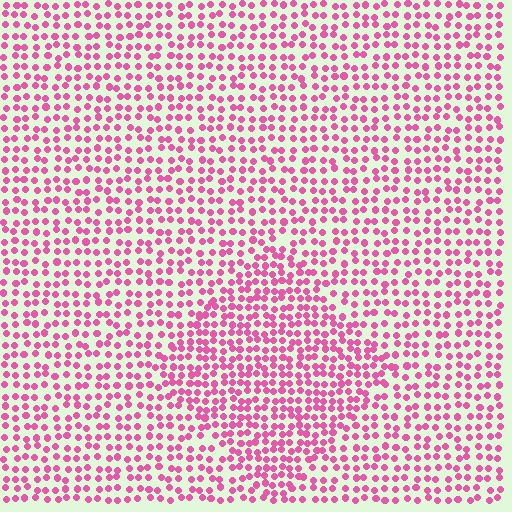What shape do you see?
I see a diamond.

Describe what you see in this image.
The image contains small pink elements arranged at two different densities. A diamond-shaped region is visible where the elements are more densely packed than the surrounding area.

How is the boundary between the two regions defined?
The boundary is defined by a change in element density (approximately 1.5x ratio). All elements are the same color, size, and shape.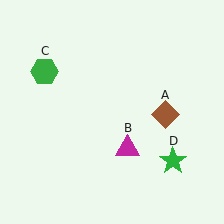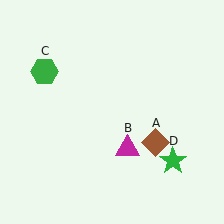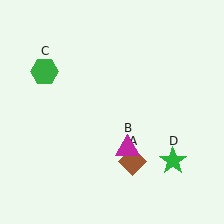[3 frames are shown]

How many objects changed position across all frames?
1 object changed position: brown diamond (object A).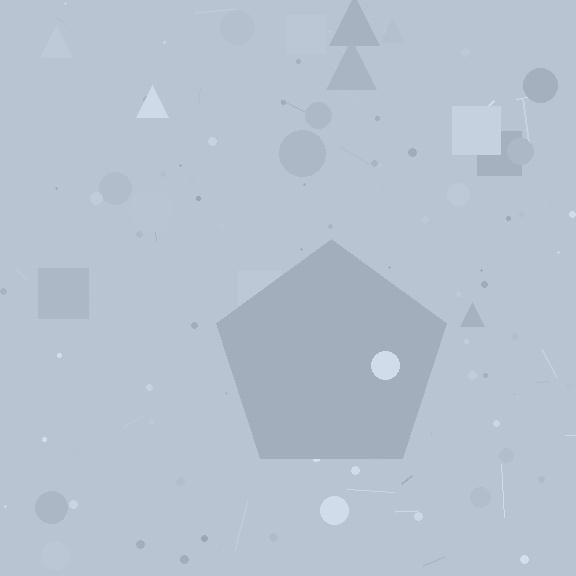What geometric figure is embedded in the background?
A pentagon is embedded in the background.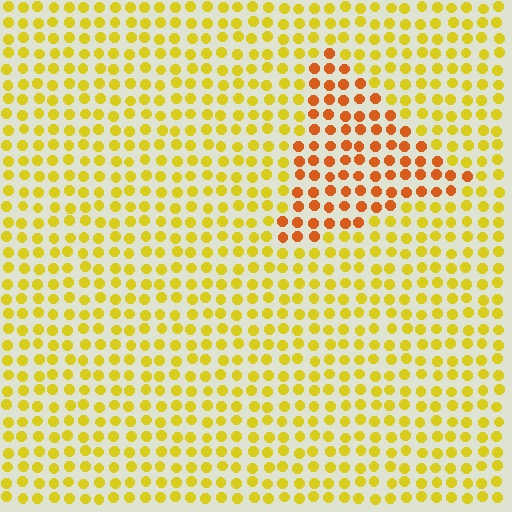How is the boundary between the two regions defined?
The boundary is defined purely by a slight shift in hue (about 36 degrees). Spacing, size, and orientation are identical on both sides.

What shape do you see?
I see a triangle.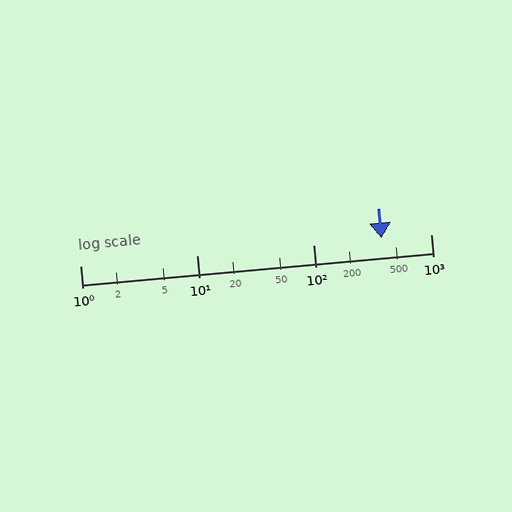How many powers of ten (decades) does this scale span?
The scale spans 3 decades, from 1 to 1000.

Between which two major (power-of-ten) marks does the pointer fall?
The pointer is between 100 and 1000.